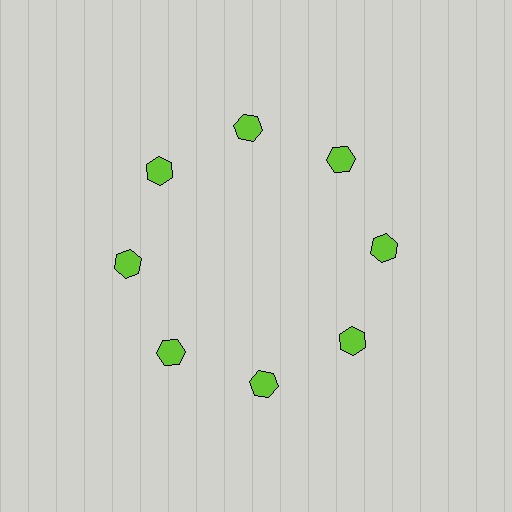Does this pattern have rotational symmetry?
Yes, this pattern has 8-fold rotational symmetry. It looks the same after rotating 45 degrees around the center.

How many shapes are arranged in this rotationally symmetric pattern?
There are 8 shapes, arranged in 8 groups of 1.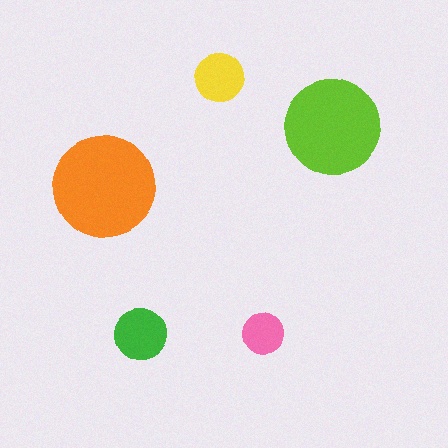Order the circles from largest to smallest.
the orange one, the lime one, the green one, the yellow one, the pink one.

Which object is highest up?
The yellow circle is topmost.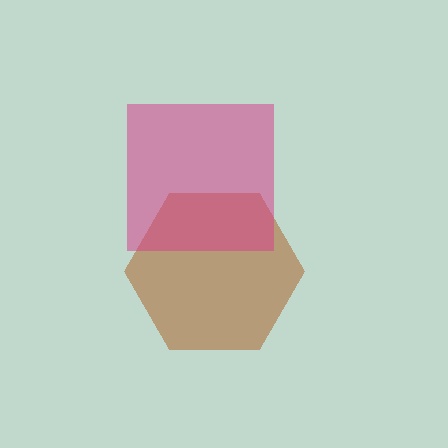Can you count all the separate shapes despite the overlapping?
Yes, there are 2 separate shapes.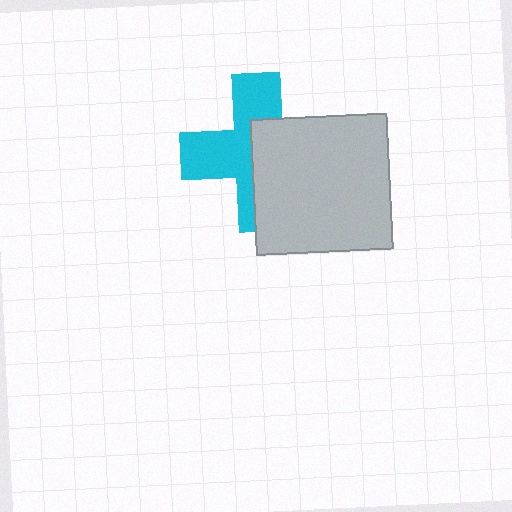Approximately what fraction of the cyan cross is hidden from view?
Roughly 49% of the cyan cross is hidden behind the light gray square.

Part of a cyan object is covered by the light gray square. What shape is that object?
It is a cross.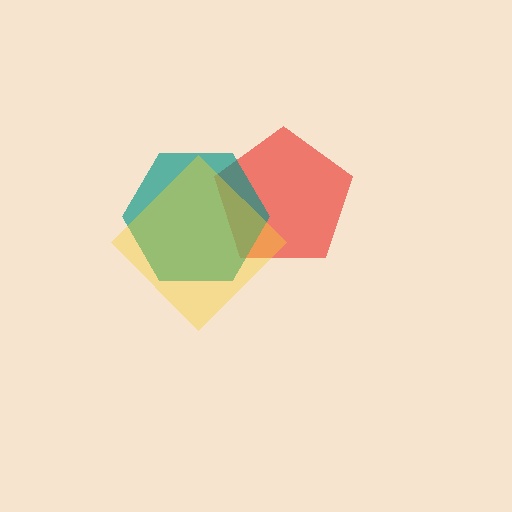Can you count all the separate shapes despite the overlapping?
Yes, there are 3 separate shapes.